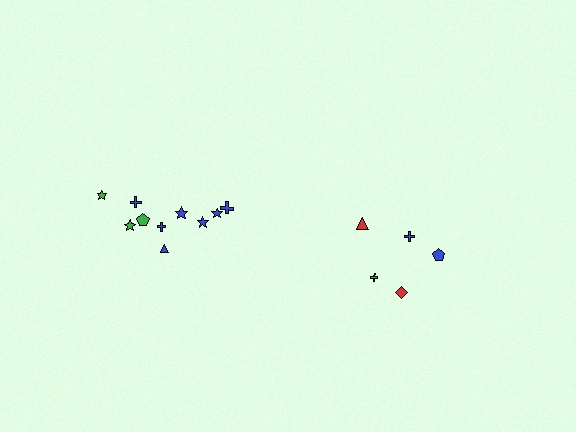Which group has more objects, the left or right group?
The left group.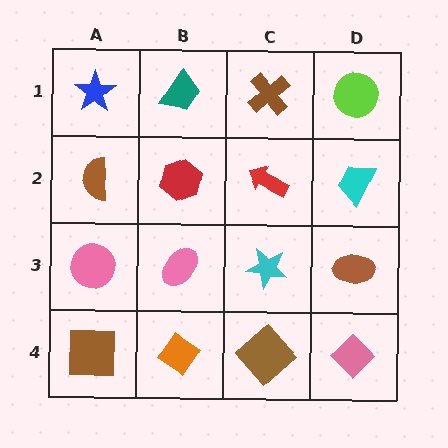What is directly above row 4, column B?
A pink ellipse.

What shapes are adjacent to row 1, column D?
A cyan trapezoid (row 2, column D), a brown cross (row 1, column C).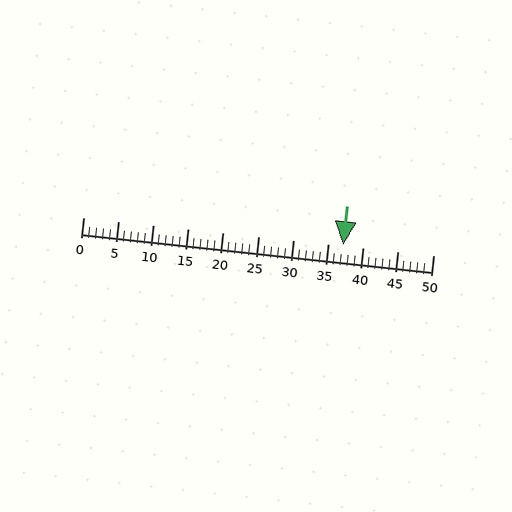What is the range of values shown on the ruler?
The ruler shows values from 0 to 50.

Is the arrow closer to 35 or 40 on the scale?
The arrow is closer to 35.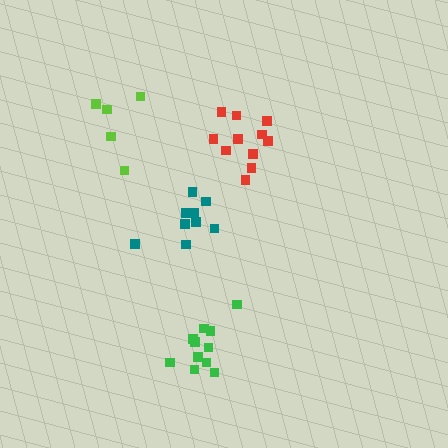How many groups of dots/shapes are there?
There are 4 groups.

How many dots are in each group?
Group 1: 11 dots, Group 2: 9 dots, Group 3: 5 dots, Group 4: 11 dots (36 total).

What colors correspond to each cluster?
The clusters are colored: red, teal, lime, green.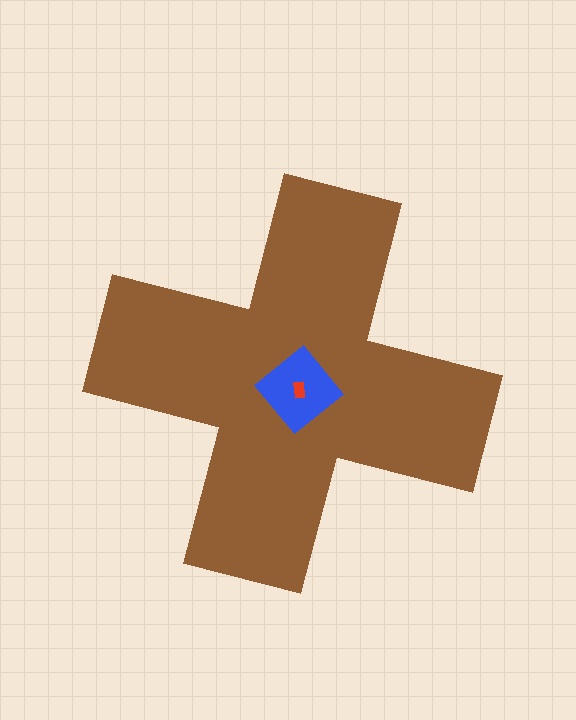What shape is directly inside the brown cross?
The blue diamond.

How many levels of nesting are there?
3.